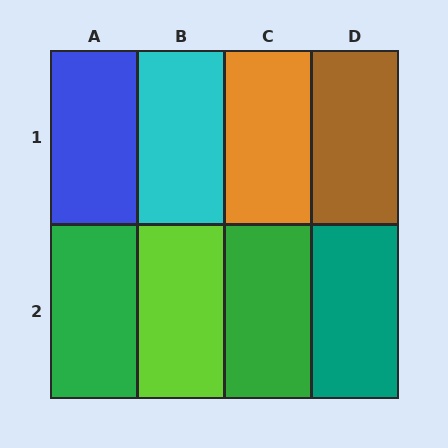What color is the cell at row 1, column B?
Cyan.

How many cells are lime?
1 cell is lime.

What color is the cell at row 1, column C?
Orange.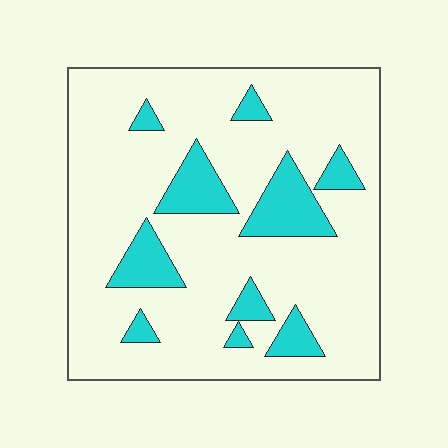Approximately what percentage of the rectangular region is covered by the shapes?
Approximately 20%.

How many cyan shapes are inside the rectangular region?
10.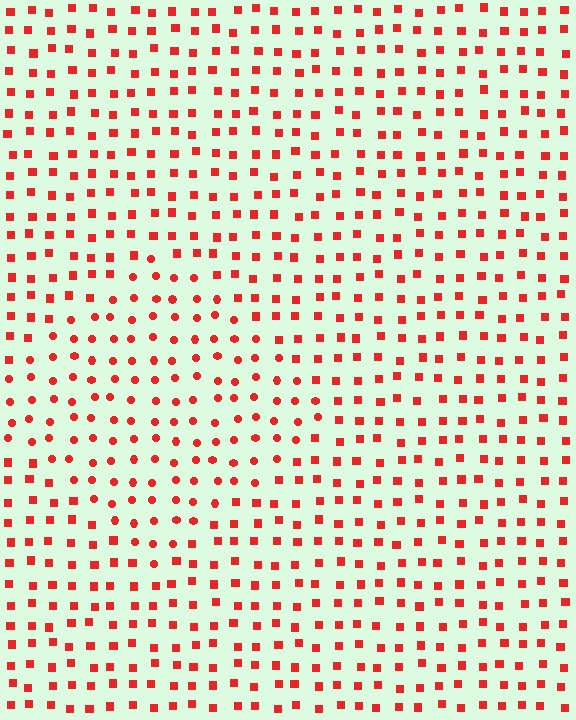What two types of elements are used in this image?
The image uses circles inside the diamond region and squares outside it.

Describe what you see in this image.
The image is filled with small red elements arranged in a uniform grid. A diamond-shaped region contains circles, while the surrounding area contains squares. The boundary is defined purely by the change in element shape.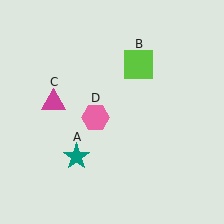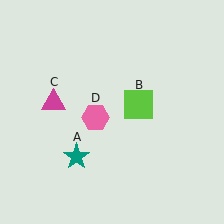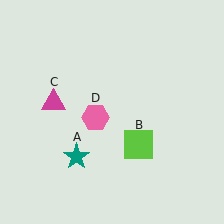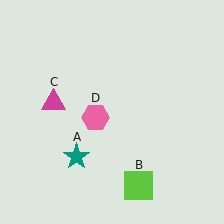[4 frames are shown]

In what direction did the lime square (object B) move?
The lime square (object B) moved down.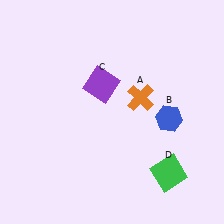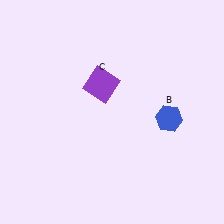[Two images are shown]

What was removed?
The green square (D), the orange cross (A) were removed in Image 2.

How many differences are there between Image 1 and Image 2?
There are 2 differences between the two images.